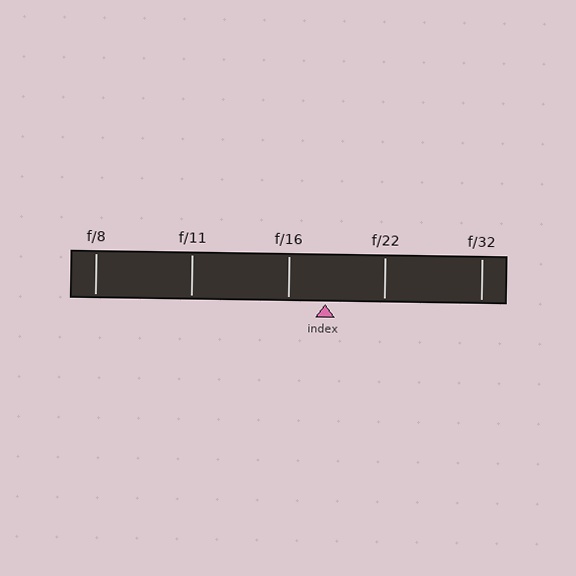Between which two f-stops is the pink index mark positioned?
The index mark is between f/16 and f/22.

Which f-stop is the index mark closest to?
The index mark is closest to f/16.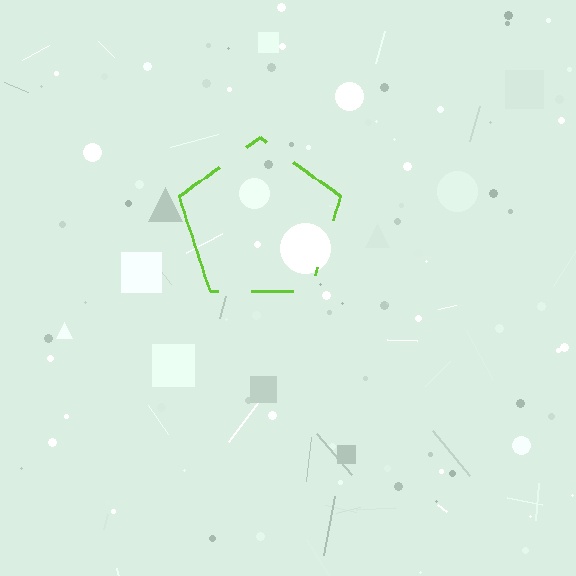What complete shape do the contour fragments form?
The contour fragments form a pentagon.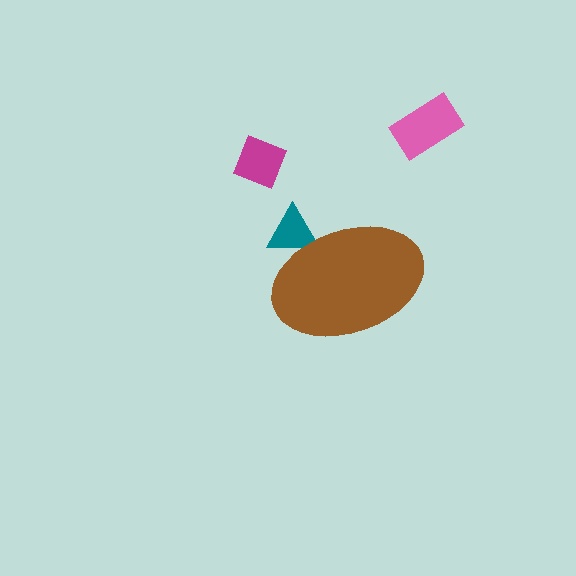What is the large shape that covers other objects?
A brown ellipse.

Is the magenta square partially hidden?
No, the magenta square is fully visible.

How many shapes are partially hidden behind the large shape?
1 shape is partially hidden.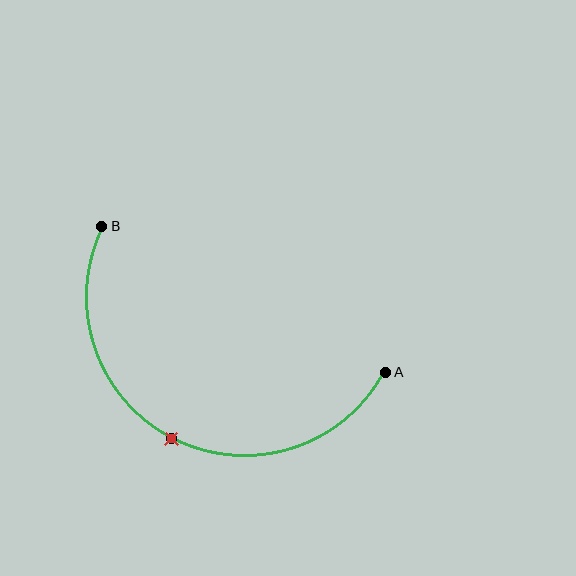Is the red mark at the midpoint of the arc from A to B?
Yes. The red mark lies on the arc at equal arc-length from both A and B — it is the arc midpoint.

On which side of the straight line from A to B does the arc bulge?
The arc bulges below the straight line connecting A and B.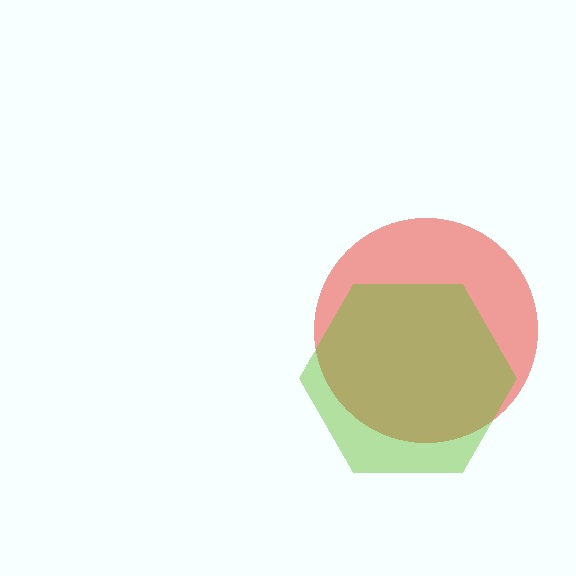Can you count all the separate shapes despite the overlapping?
Yes, there are 2 separate shapes.